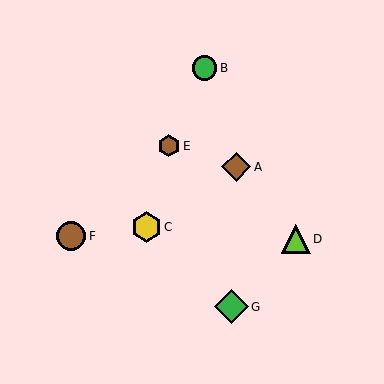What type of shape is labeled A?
Shape A is a brown diamond.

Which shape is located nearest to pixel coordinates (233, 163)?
The brown diamond (labeled A) at (236, 167) is nearest to that location.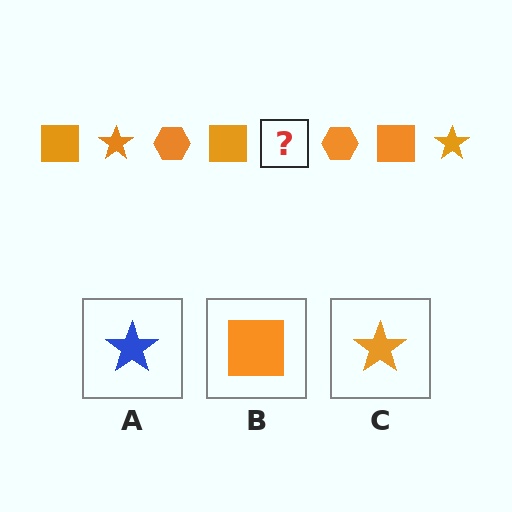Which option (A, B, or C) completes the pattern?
C.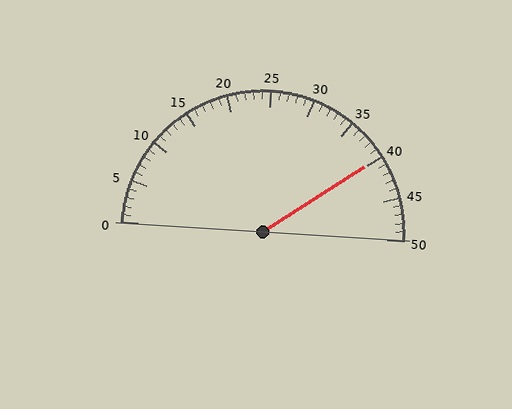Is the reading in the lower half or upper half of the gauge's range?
The reading is in the upper half of the range (0 to 50).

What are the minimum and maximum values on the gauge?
The gauge ranges from 0 to 50.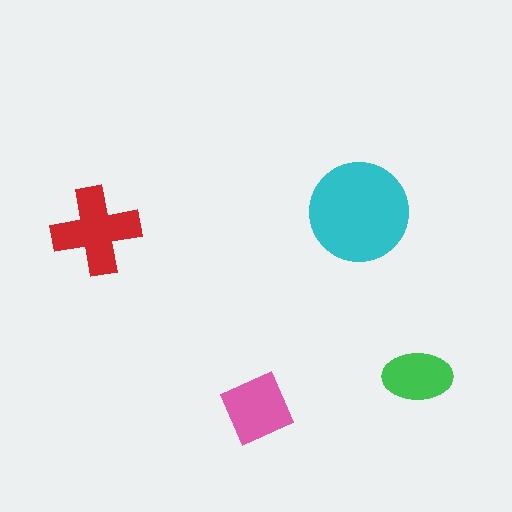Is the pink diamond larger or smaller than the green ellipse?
Larger.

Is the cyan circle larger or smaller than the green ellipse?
Larger.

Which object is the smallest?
The green ellipse.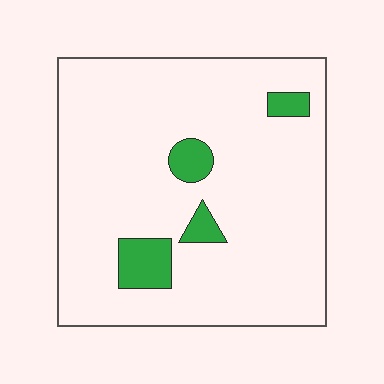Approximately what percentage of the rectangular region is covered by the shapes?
Approximately 10%.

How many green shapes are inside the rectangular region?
4.